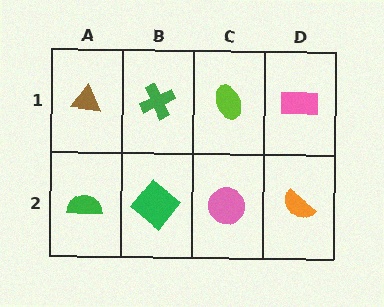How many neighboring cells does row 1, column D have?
2.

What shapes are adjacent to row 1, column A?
A green semicircle (row 2, column A), a green cross (row 1, column B).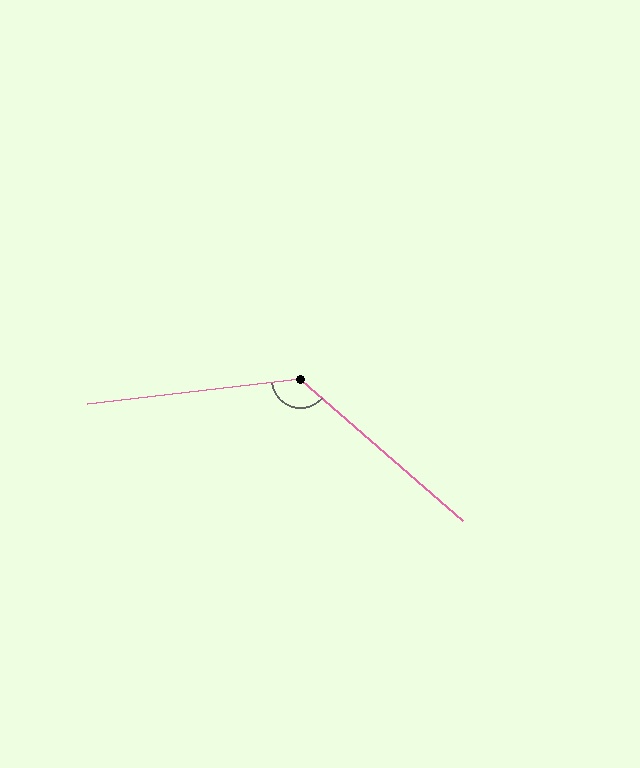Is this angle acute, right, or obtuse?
It is obtuse.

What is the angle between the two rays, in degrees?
Approximately 132 degrees.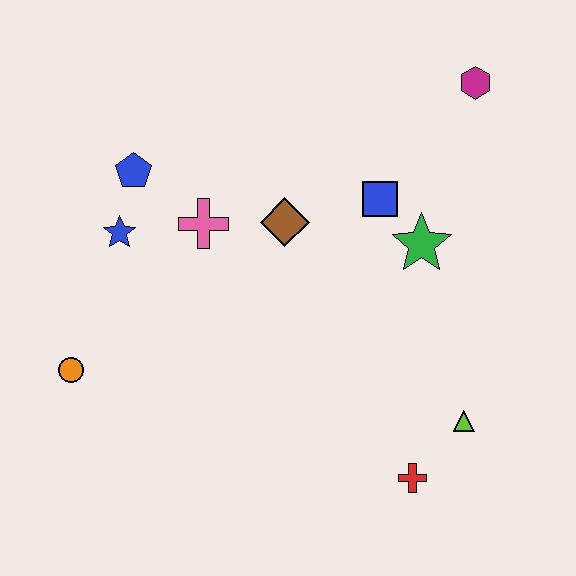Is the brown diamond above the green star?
Yes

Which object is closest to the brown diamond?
The pink cross is closest to the brown diamond.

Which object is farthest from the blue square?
The orange circle is farthest from the blue square.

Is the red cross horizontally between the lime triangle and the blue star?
Yes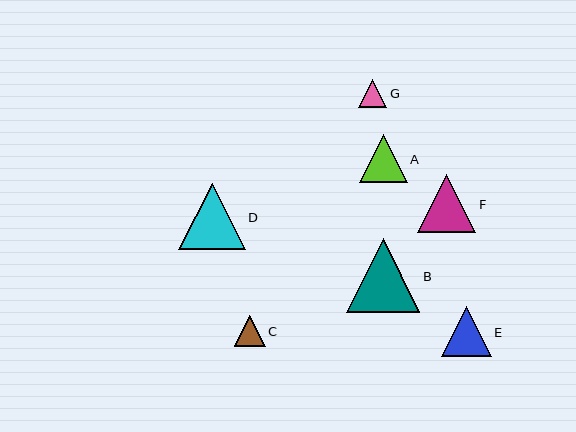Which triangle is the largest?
Triangle B is the largest with a size of approximately 74 pixels.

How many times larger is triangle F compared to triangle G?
Triangle F is approximately 2.1 times the size of triangle G.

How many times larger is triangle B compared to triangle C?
Triangle B is approximately 2.4 times the size of triangle C.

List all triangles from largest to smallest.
From largest to smallest: B, D, F, E, A, C, G.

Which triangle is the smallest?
Triangle G is the smallest with a size of approximately 28 pixels.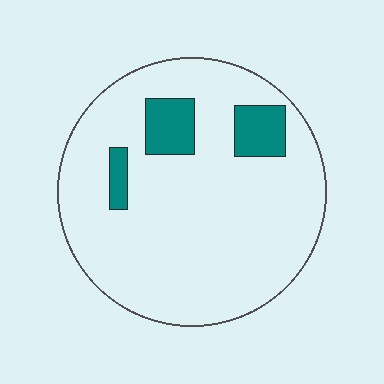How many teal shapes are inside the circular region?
3.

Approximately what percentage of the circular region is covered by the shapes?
Approximately 10%.